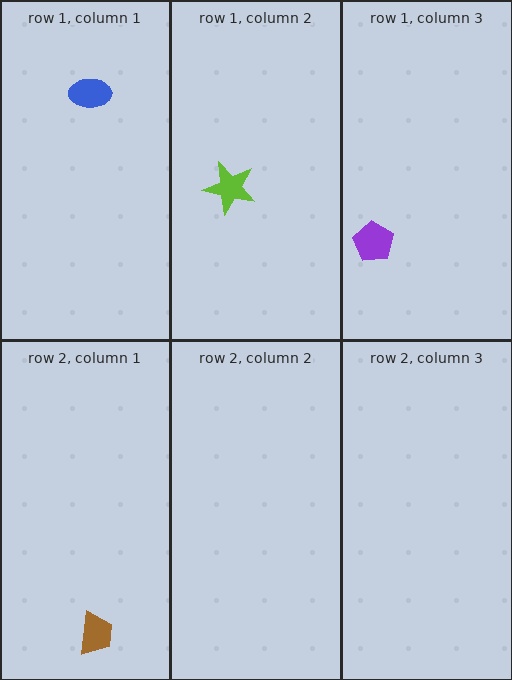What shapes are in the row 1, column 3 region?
The purple pentagon.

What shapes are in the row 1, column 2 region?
The lime star.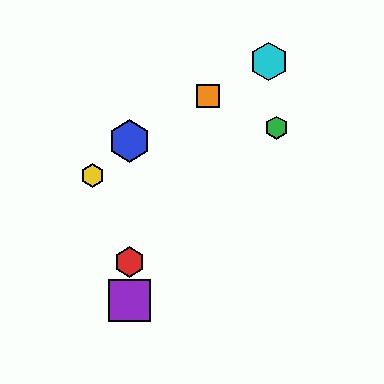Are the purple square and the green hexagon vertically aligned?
No, the purple square is at x≈130 and the green hexagon is at x≈276.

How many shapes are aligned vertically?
3 shapes (the red hexagon, the blue hexagon, the purple square) are aligned vertically.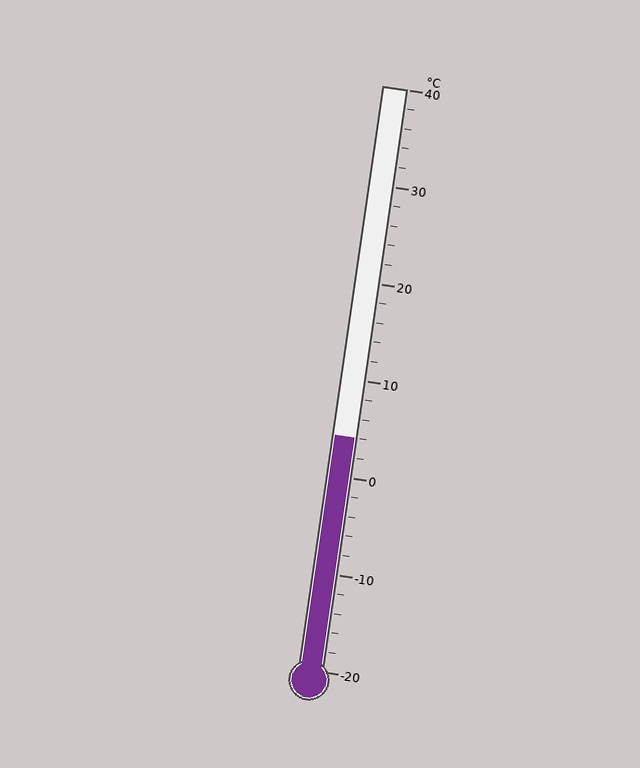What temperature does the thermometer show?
The thermometer shows approximately 4°C.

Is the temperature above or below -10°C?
The temperature is above -10°C.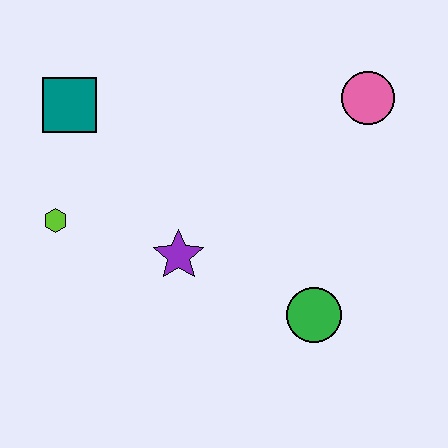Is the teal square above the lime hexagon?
Yes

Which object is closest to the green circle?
The purple star is closest to the green circle.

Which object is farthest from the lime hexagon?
The pink circle is farthest from the lime hexagon.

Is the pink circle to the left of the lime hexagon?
No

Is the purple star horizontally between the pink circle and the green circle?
No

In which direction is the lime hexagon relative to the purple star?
The lime hexagon is to the left of the purple star.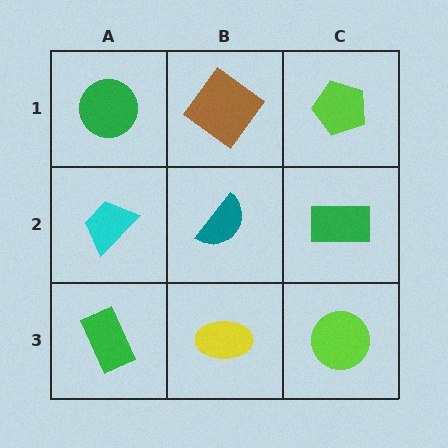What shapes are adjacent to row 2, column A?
A green circle (row 1, column A), a green rectangle (row 3, column A), a teal semicircle (row 2, column B).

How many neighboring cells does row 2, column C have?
3.